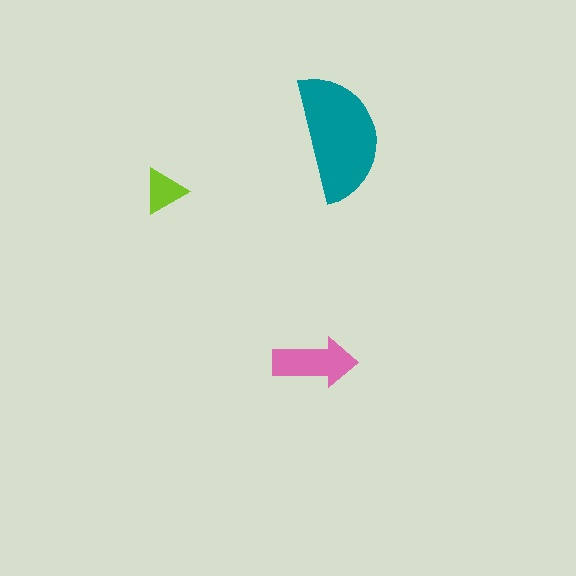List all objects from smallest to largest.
The lime triangle, the pink arrow, the teal semicircle.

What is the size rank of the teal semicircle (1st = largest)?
1st.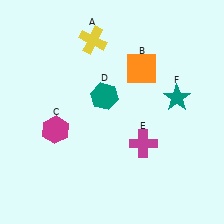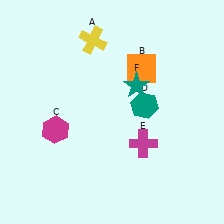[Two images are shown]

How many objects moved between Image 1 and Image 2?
2 objects moved between the two images.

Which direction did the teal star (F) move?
The teal star (F) moved left.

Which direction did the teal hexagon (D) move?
The teal hexagon (D) moved right.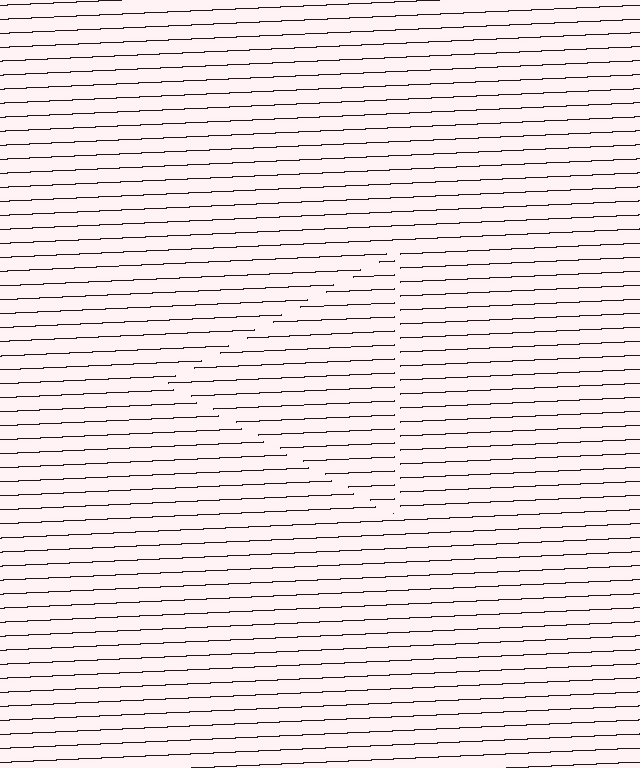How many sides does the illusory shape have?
3 sides — the line-ends trace a triangle.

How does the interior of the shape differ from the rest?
The interior of the shape contains the same grating, shifted by half a period — the contour is defined by the phase discontinuity where line-ends from the inner and outer gratings abut.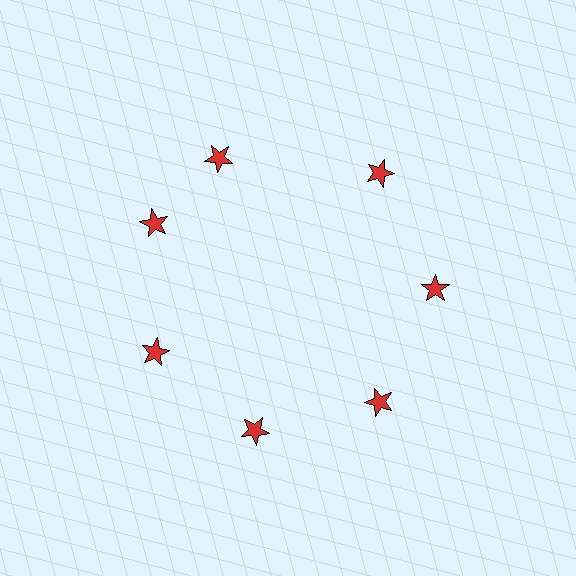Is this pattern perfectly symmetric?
No. The 7 red stars are arranged in a ring, but one element near the 12 o'clock position is rotated out of alignment along the ring, breaking the 7-fold rotational symmetry.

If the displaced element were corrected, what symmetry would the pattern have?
It would have 7-fold rotational symmetry — the pattern would map onto itself every 51 degrees.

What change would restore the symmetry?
The symmetry would be restored by rotating it back into even spacing with its neighbors so that all 7 stars sit at equal angles and equal distance from the center.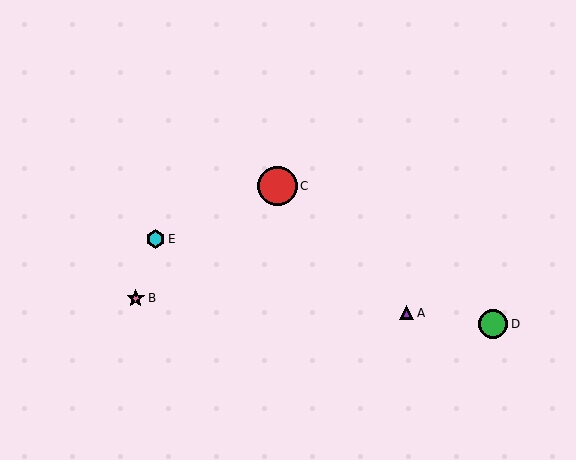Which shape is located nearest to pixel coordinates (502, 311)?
The green circle (labeled D) at (493, 324) is nearest to that location.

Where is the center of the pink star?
The center of the pink star is at (136, 298).